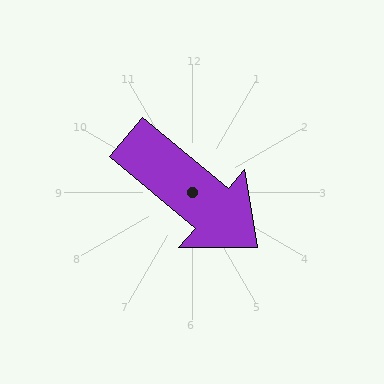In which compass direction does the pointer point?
Southeast.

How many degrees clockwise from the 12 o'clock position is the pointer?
Approximately 130 degrees.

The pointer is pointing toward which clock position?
Roughly 4 o'clock.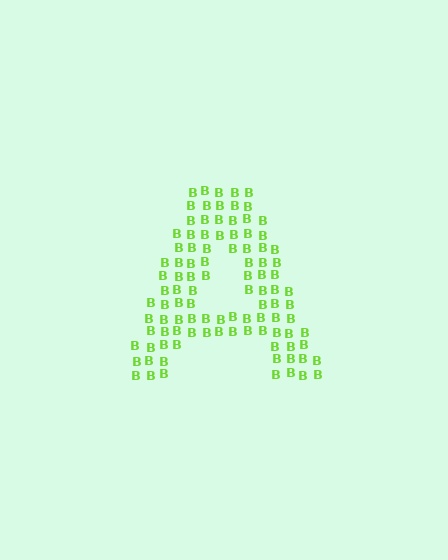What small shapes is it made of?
It is made of small letter B's.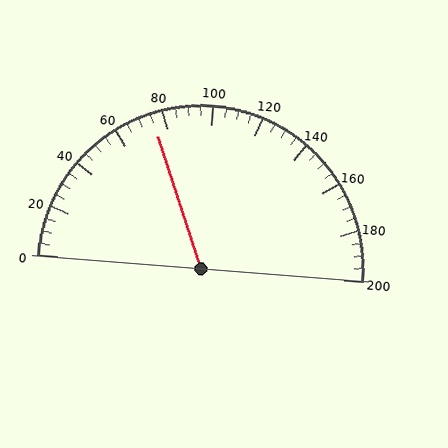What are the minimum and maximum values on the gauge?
The gauge ranges from 0 to 200.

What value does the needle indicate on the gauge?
The needle indicates approximately 75.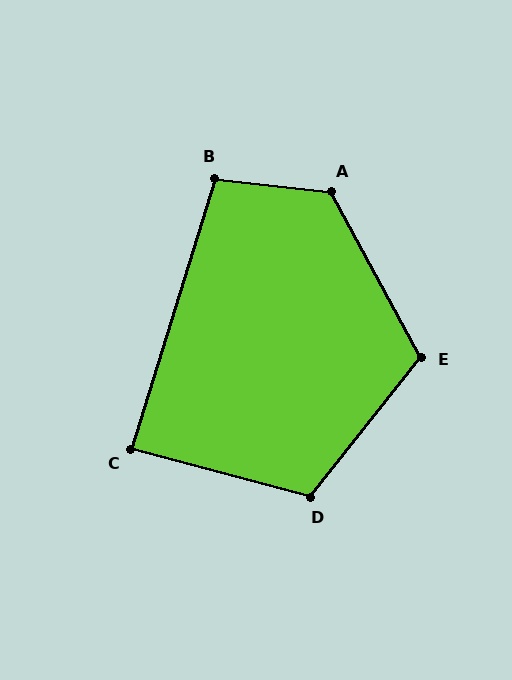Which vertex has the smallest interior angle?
C, at approximately 88 degrees.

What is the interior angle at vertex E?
Approximately 113 degrees (obtuse).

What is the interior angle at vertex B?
Approximately 101 degrees (obtuse).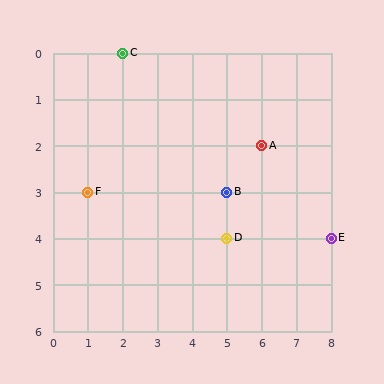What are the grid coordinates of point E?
Point E is at grid coordinates (8, 4).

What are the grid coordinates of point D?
Point D is at grid coordinates (5, 4).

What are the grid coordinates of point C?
Point C is at grid coordinates (2, 0).